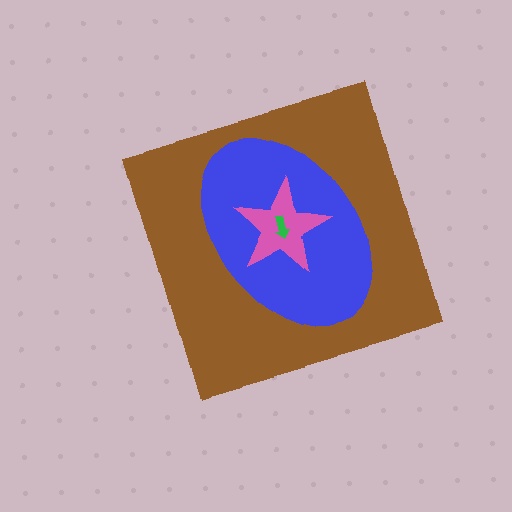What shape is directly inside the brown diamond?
The blue ellipse.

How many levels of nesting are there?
4.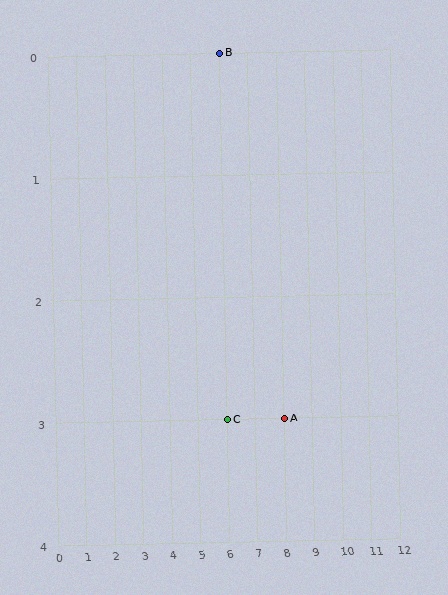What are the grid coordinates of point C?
Point C is at grid coordinates (6, 3).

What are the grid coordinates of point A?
Point A is at grid coordinates (8, 3).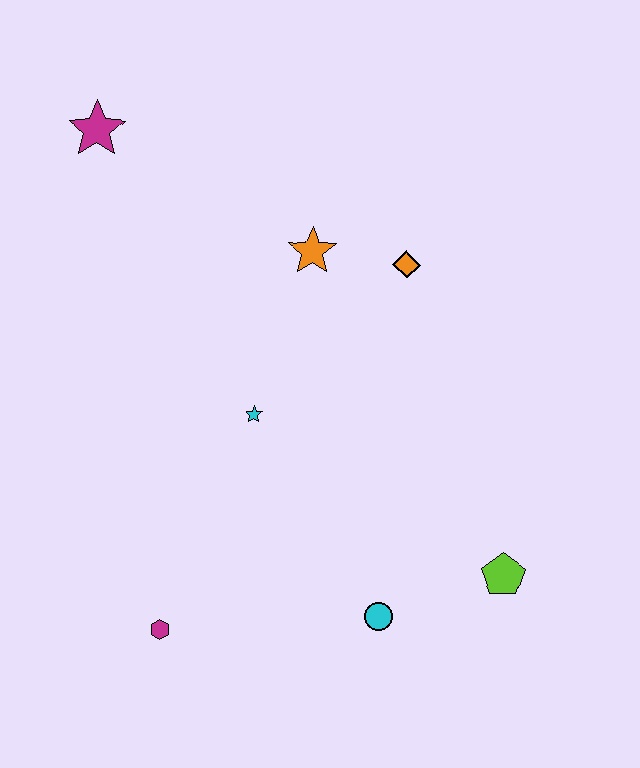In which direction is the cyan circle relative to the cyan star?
The cyan circle is below the cyan star.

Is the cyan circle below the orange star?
Yes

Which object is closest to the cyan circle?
The lime pentagon is closest to the cyan circle.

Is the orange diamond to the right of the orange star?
Yes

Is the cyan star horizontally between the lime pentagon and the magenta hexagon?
Yes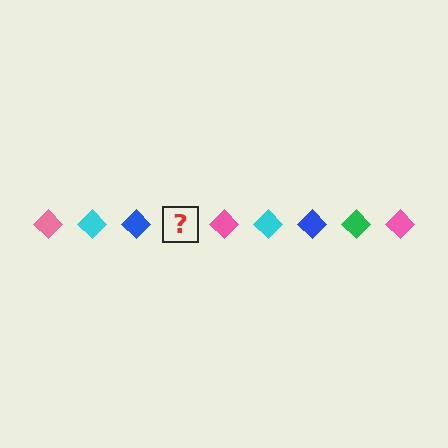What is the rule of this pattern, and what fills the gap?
The rule is that the pattern cycles through pink, cyan, blue, green diamonds. The gap should be filled with a green diamond.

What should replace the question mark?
The question mark should be replaced with a green diamond.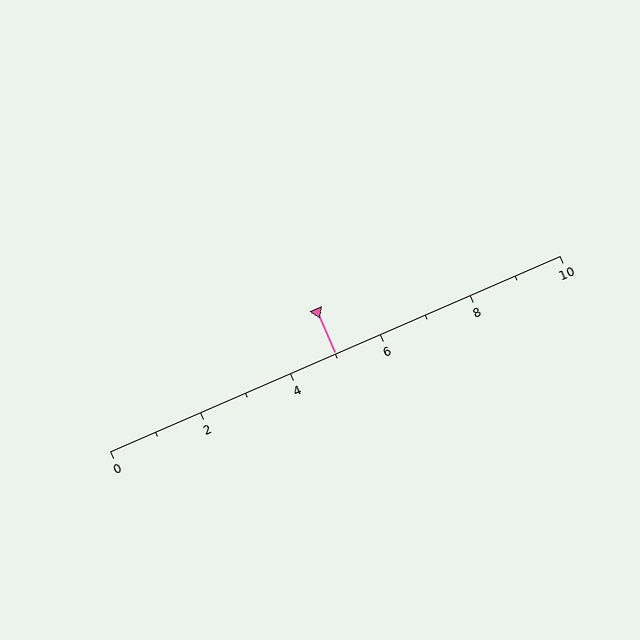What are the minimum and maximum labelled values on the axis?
The axis runs from 0 to 10.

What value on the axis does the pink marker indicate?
The marker indicates approximately 5.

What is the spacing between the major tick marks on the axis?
The major ticks are spaced 2 apart.